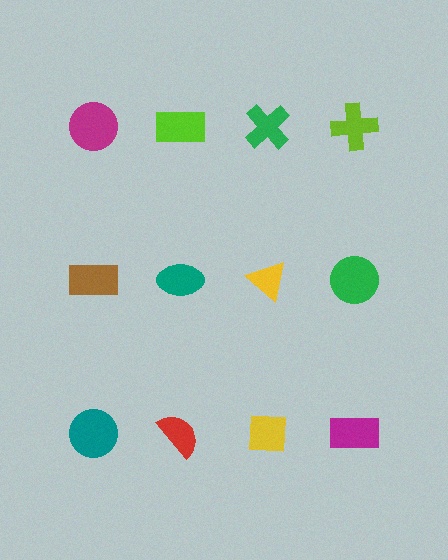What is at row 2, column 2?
A teal ellipse.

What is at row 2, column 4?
A green circle.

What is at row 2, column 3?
A yellow triangle.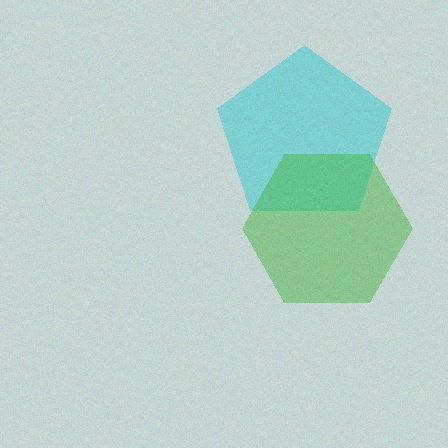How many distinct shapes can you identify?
There are 2 distinct shapes: a cyan pentagon, a green hexagon.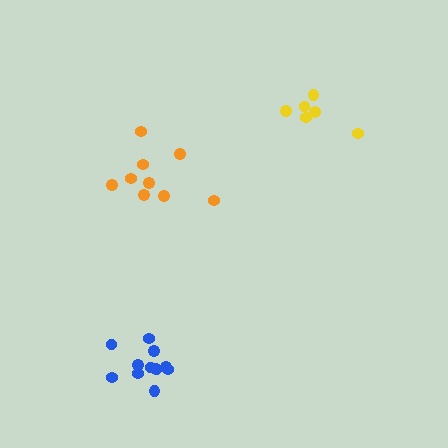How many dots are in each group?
Group 1: 9 dots, Group 2: 12 dots, Group 3: 6 dots (27 total).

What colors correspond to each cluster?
The clusters are colored: orange, blue, yellow.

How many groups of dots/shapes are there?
There are 3 groups.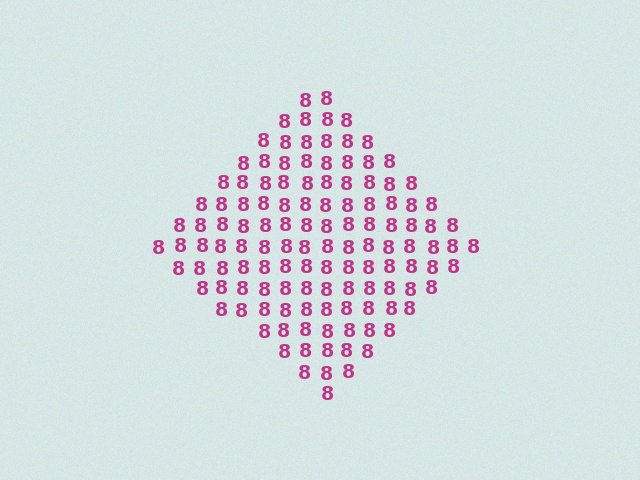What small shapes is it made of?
It is made of small digit 8's.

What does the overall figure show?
The overall figure shows a diamond.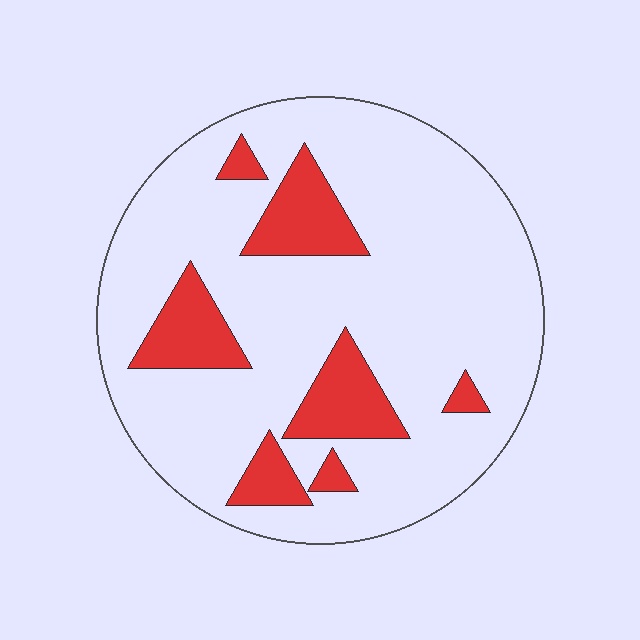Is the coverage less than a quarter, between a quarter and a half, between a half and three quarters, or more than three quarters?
Less than a quarter.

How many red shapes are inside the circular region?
7.